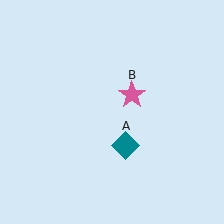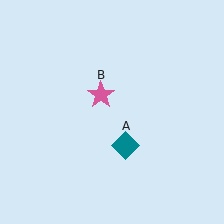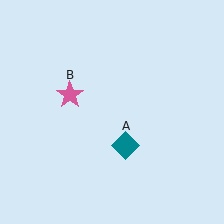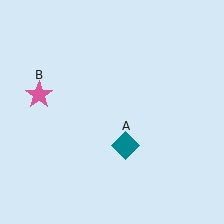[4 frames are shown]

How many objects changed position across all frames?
1 object changed position: pink star (object B).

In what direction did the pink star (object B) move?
The pink star (object B) moved left.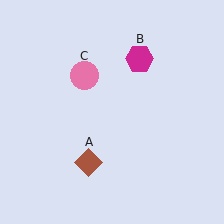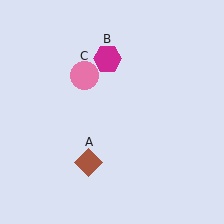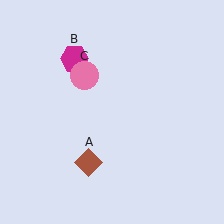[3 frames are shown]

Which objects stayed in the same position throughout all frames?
Brown diamond (object A) and pink circle (object C) remained stationary.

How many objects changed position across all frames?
1 object changed position: magenta hexagon (object B).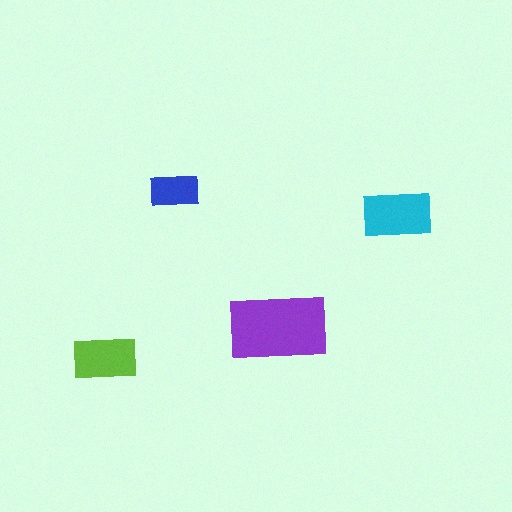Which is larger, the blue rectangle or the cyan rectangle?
The cyan one.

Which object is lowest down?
The lime rectangle is bottommost.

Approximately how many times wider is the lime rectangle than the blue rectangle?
About 1.5 times wider.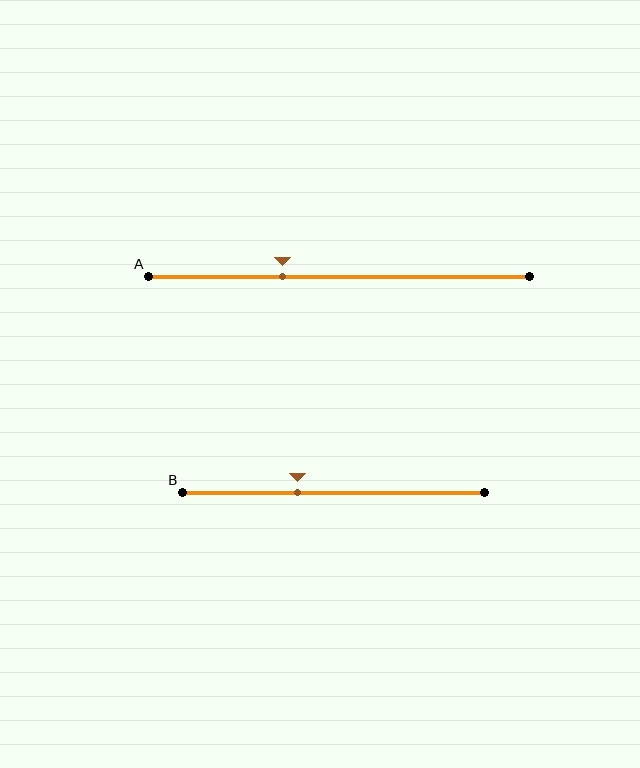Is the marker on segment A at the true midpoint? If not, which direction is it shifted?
No, the marker on segment A is shifted to the left by about 15% of the segment length.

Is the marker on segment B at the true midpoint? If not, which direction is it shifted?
No, the marker on segment B is shifted to the left by about 12% of the segment length.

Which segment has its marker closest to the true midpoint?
Segment B has its marker closest to the true midpoint.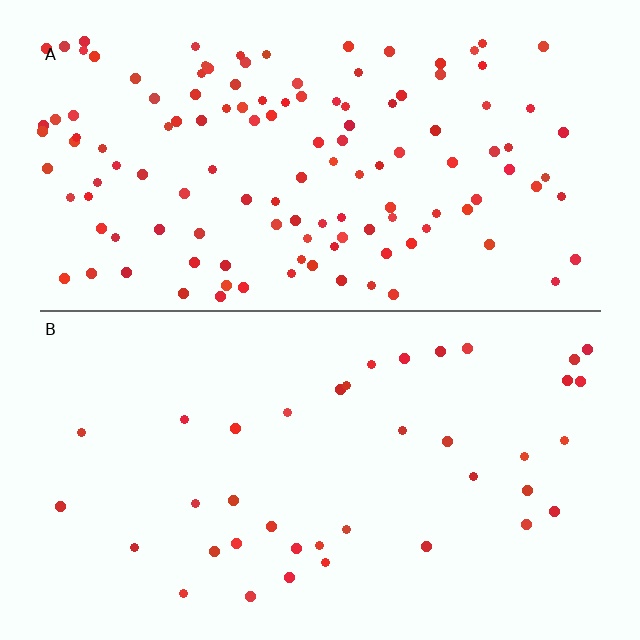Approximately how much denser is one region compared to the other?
Approximately 3.3× — region A over region B.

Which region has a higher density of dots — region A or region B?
A (the top).